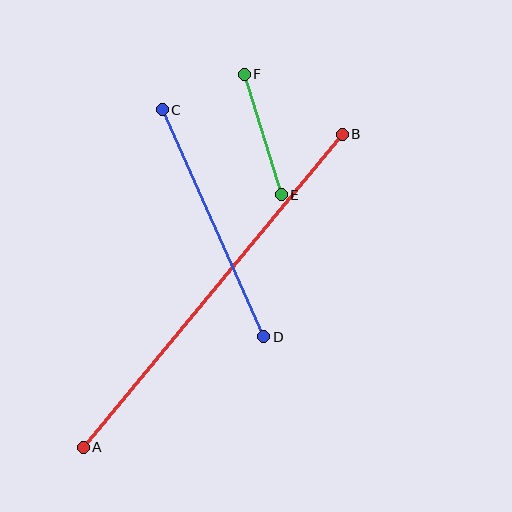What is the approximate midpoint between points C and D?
The midpoint is at approximately (213, 223) pixels.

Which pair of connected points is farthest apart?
Points A and B are farthest apart.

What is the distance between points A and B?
The distance is approximately 407 pixels.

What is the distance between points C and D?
The distance is approximately 249 pixels.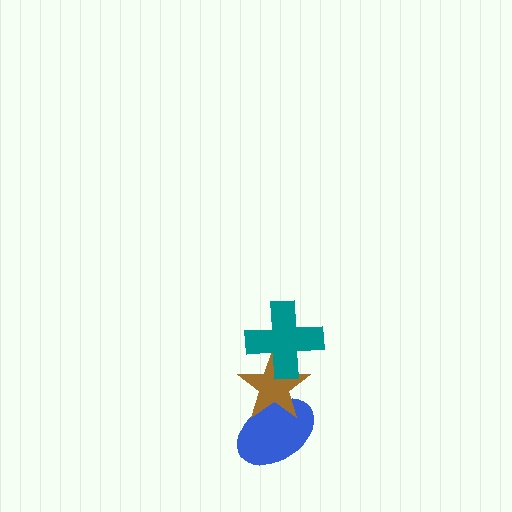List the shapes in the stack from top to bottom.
From top to bottom: the teal cross, the brown star, the blue ellipse.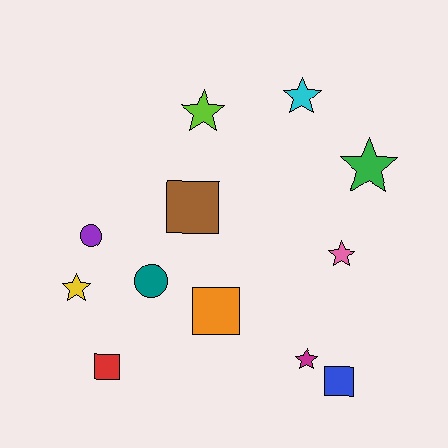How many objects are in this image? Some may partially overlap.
There are 12 objects.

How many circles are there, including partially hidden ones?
There are 2 circles.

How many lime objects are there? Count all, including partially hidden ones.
There is 1 lime object.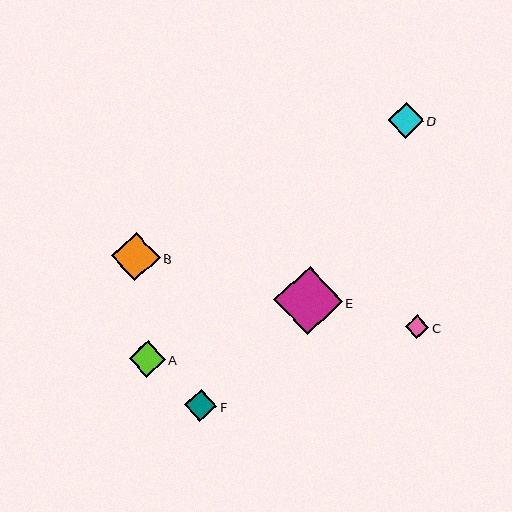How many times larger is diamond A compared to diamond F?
Diamond A is approximately 1.1 times the size of diamond F.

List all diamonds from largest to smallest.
From largest to smallest: E, B, A, D, F, C.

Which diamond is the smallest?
Diamond C is the smallest with a size of approximately 24 pixels.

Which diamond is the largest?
Diamond E is the largest with a size of approximately 68 pixels.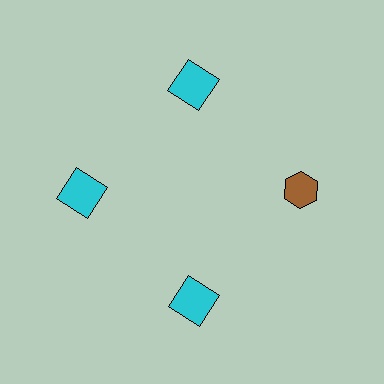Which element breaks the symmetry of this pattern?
The brown hexagon at roughly the 3 o'clock position breaks the symmetry. All other shapes are cyan squares.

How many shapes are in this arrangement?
There are 4 shapes arranged in a ring pattern.